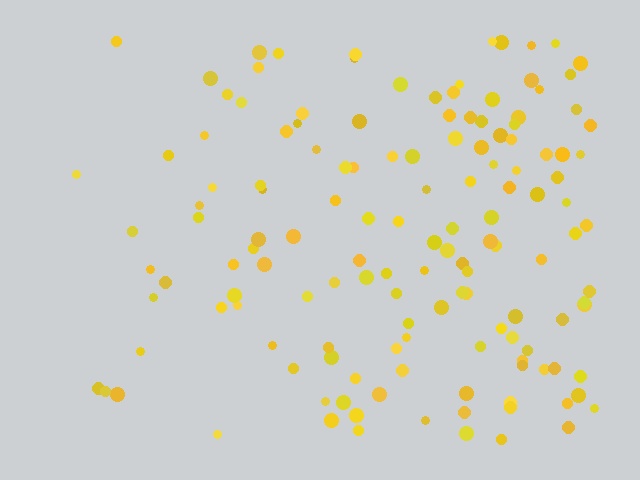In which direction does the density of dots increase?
From left to right, with the right side densest.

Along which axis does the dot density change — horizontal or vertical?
Horizontal.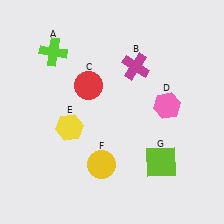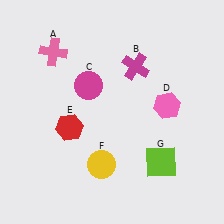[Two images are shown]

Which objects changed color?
A changed from lime to pink. C changed from red to magenta. E changed from yellow to red.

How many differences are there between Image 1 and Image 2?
There are 3 differences between the two images.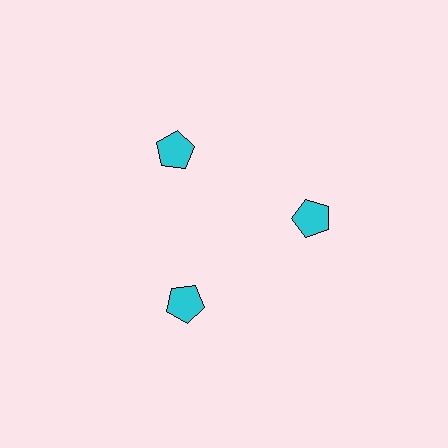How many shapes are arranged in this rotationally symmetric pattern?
There are 3 shapes, arranged in 3 groups of 1.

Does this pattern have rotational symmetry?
Yes, this pattern has 3-fold rotational symmetry. It looks the same after rotating 120 degrees around the center.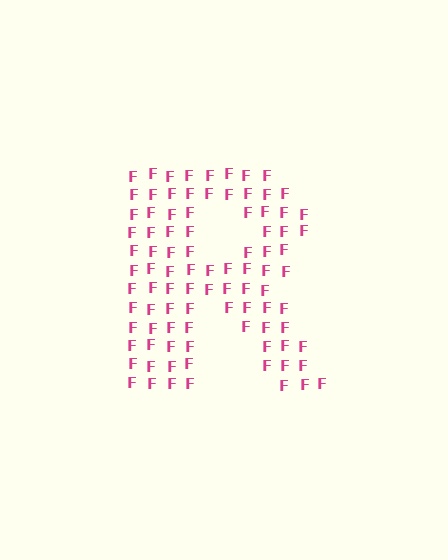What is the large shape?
The large shape is the letter R.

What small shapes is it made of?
It is made of small letter F's.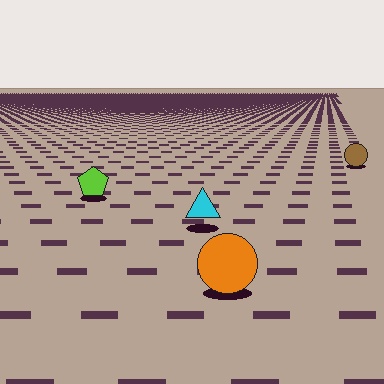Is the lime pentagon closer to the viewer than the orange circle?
No. The orange circle is closer — you can tell from the texture gradient: the ground texture is coarser near it.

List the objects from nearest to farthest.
From nearest to farthest: the orange circle, the cyan triangle, the lime pentagon, the brown circle.